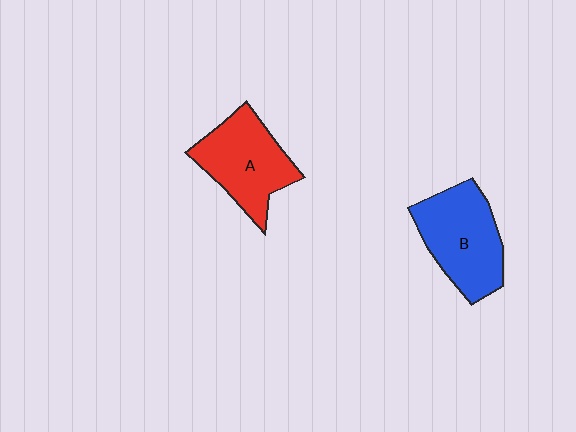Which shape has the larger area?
Shape B (blue).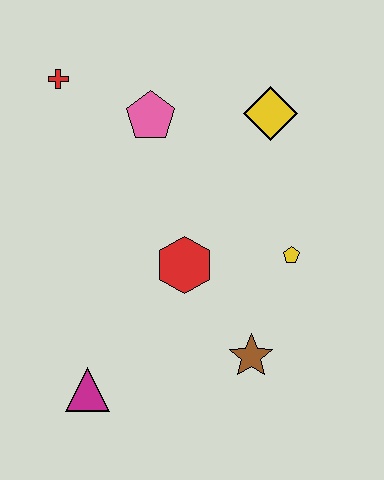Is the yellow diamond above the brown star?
Yes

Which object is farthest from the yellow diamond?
The magenta triangle is farthest from the yellow diamond.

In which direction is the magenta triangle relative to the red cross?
The magenta triangle is below the red cross.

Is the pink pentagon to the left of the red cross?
No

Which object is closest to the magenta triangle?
The red hexagon is closest to the magenta triangle.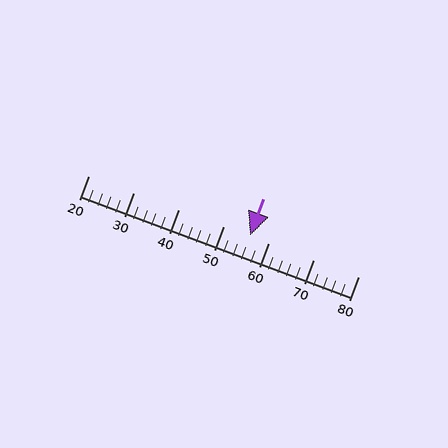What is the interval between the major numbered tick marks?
The major tick marks are spaced 10 units apart.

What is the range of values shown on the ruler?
The ruler shows values from 20 to 80.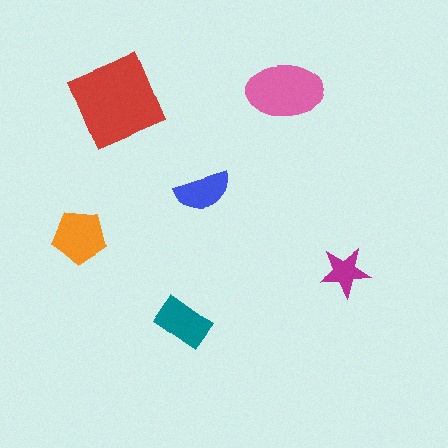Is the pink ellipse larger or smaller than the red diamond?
Smaller.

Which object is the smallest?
The magenta star.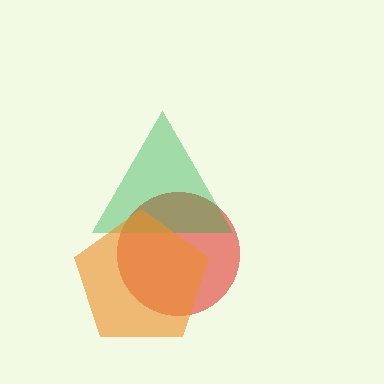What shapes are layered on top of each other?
The layered shapes are: a red circle, a green triangle, an orange pentagon.